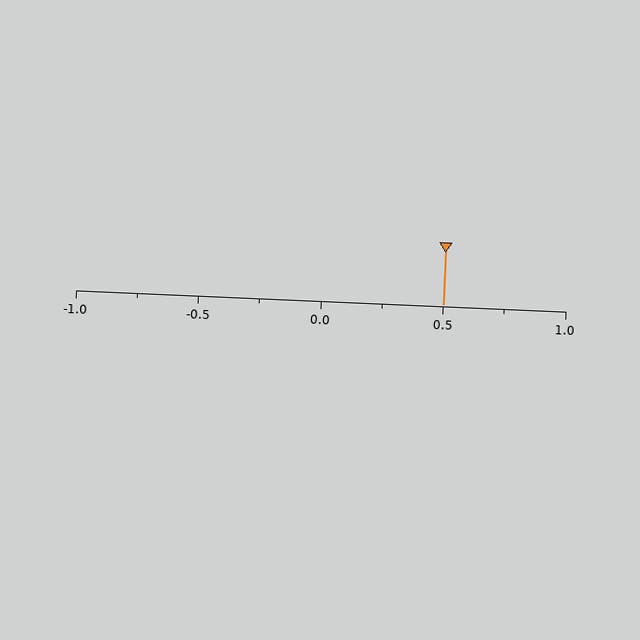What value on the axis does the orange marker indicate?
The marker indicates approximately 0.5.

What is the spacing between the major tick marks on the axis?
The major ticks are spaced 0.5 apart.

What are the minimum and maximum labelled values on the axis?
The axis runs from -1.0 to 1.0.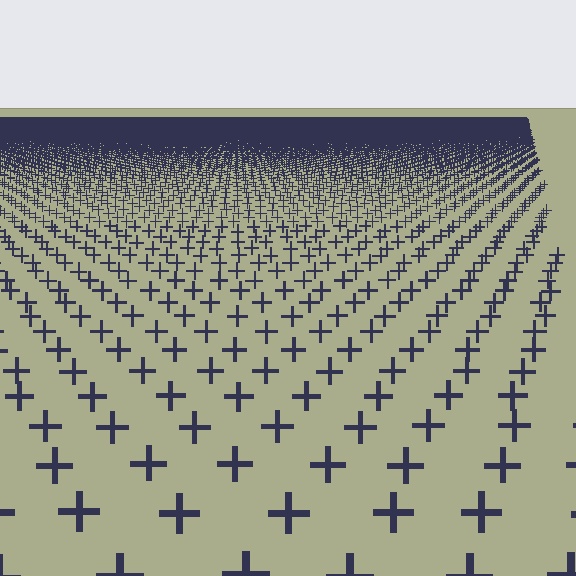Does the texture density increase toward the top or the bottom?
Density increases toward the top.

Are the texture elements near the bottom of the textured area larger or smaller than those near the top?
Larger. Near the bottom, elements are closer to the viewer and appear at a bigger on-screen size.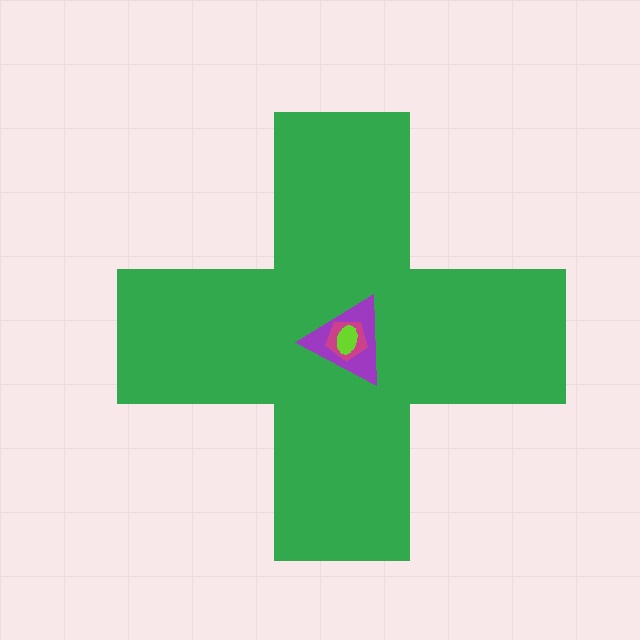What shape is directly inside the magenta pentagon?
The lime ellipse.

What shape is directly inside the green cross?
The purple triangle.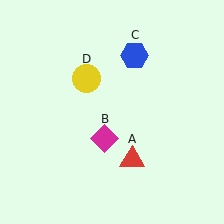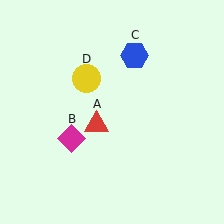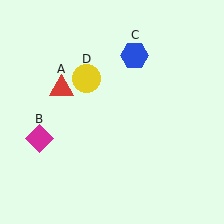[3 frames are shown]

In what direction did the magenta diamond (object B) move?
The magenta diamond (object B) moved left.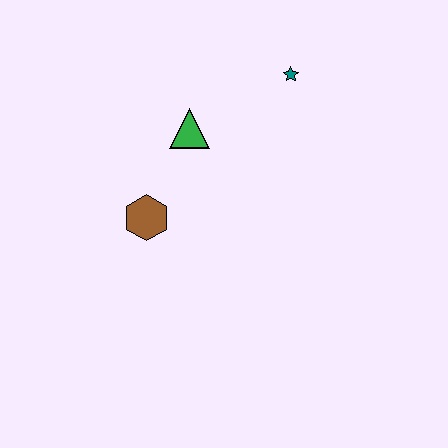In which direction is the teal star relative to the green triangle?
The teal star is to the right of the green triangle.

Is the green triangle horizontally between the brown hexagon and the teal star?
Yes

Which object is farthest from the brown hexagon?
The teal star is farthest from the brown hexagon.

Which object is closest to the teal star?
The green triangle is closest to the teal star.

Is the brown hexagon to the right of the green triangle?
No